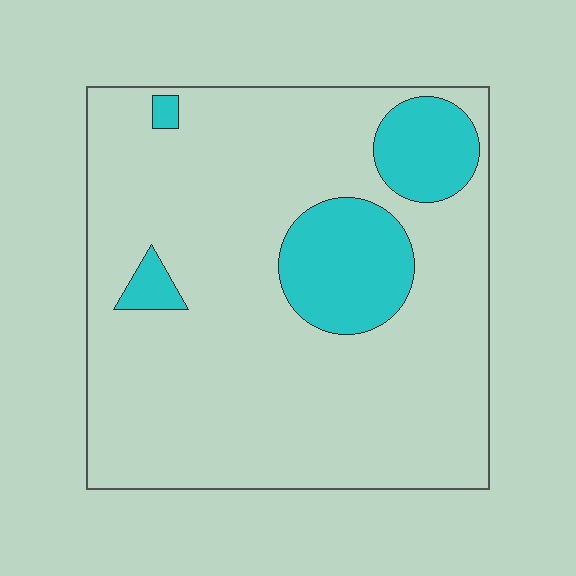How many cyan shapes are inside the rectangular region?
4.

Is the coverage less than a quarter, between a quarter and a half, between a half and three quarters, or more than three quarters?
Less than a quarter.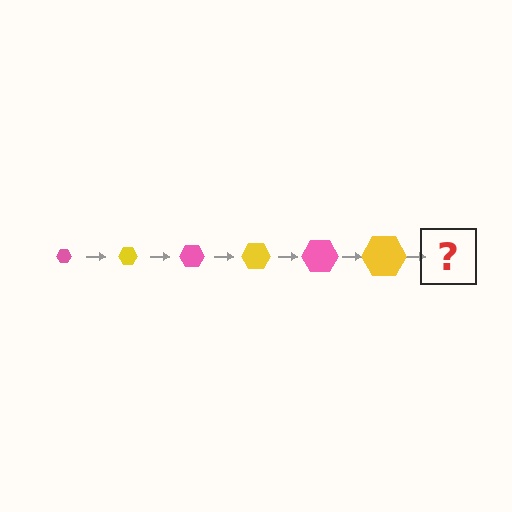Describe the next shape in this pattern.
It should be a pink hexagon, larger than the previous one.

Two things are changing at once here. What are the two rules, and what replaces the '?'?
The two rules are that the hexagon grows larger each step and the color cycles through pink and yellow. The '?' should be a pink hexagon, larger than the previous one.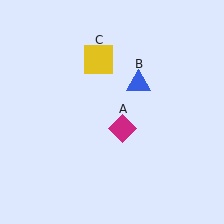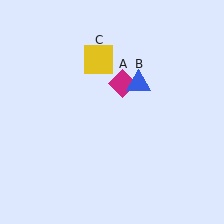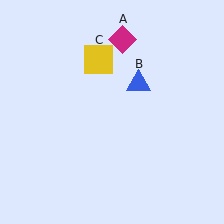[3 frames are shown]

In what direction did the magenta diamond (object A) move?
The magenta diamond (object A) moved up.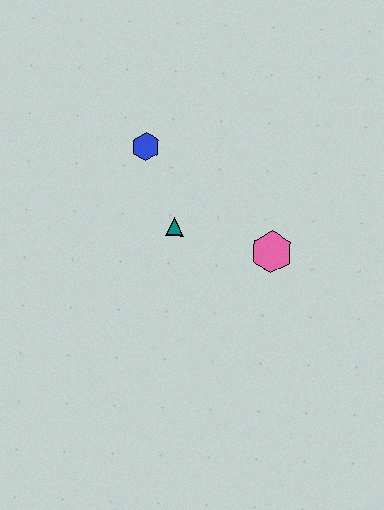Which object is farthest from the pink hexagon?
The blue hexagon is farthest from the pink hexagon.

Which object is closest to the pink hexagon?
The teal triangle is closest to the pink hexagon.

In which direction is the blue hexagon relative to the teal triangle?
The blue hexagon is above the teal triangle.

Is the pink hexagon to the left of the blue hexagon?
No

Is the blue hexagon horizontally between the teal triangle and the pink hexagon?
No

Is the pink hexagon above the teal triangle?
No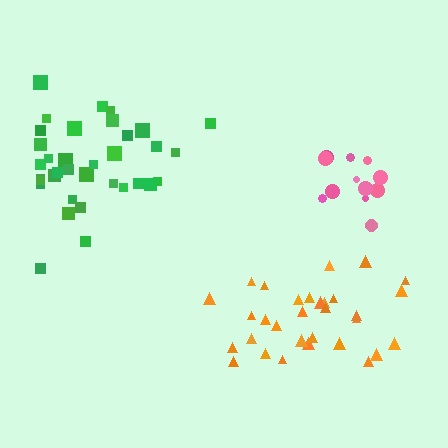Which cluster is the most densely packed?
Pink.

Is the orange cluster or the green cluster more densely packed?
Green.